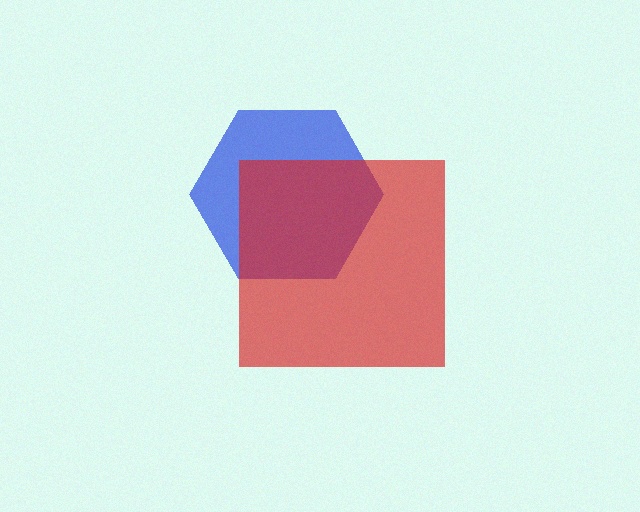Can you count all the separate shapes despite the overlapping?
Yes, there are 2 separate shapes.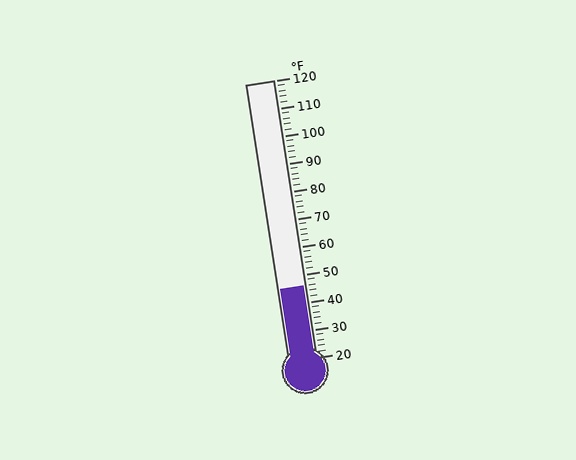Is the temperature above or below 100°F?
The temperature is below 100°F.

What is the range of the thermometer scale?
The thermometer scale ranges from 20°F to 120°F.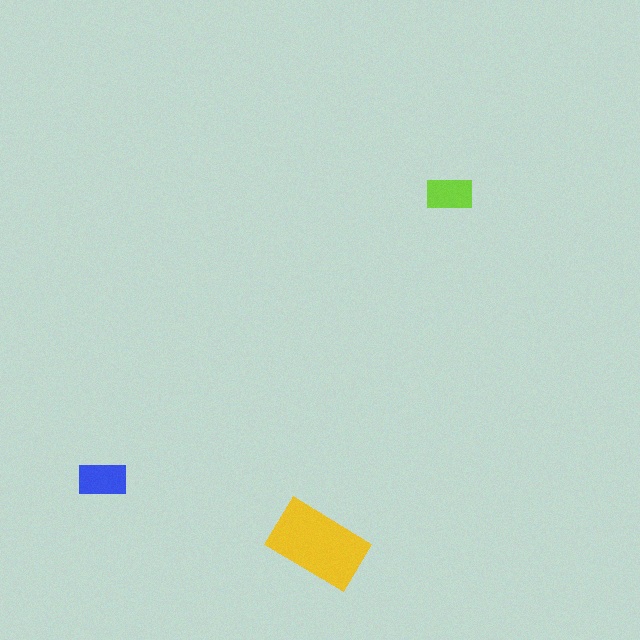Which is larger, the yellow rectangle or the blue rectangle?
The yellow one.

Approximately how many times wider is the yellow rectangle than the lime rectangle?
About 2 times wider.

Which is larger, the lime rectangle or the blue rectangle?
The blue one.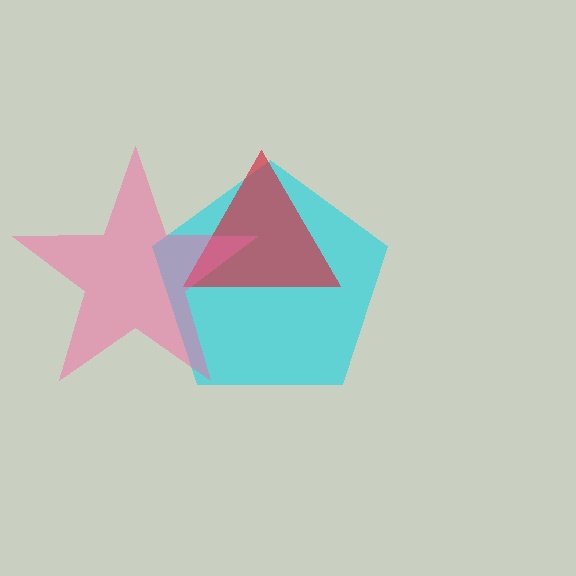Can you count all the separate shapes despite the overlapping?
Yes, there are 3 separate shapes.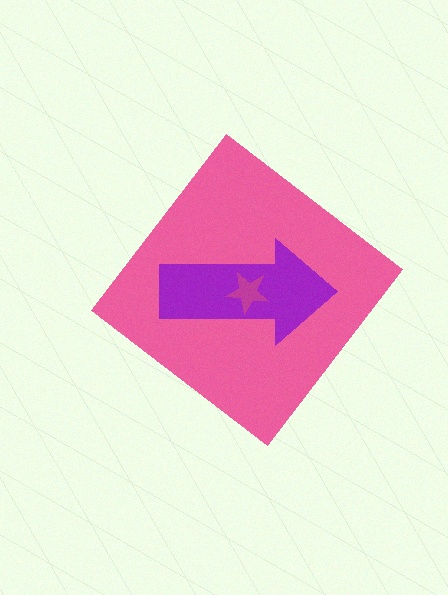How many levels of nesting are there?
3.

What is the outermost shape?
The pink diamond.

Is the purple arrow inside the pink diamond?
Yes.